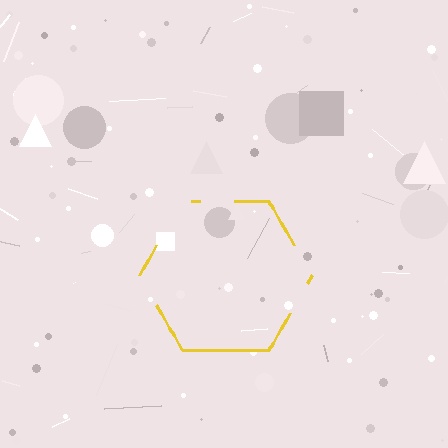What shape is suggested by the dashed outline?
The dashed outline suggests a hexagon.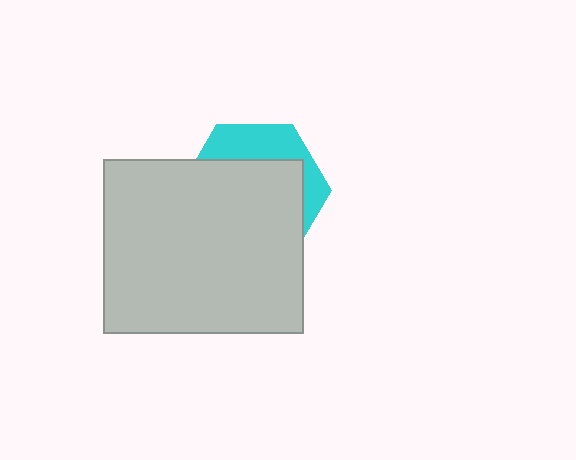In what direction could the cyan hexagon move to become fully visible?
The cyan hexagon could move up. That would shift it out from behind the light gray rectangle entirely.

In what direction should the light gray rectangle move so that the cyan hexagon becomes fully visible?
The light gray rectangle should move down. That is the shortest direction to clear the overlap and leave the cyan hexagon fully visible.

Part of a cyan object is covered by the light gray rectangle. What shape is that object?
It is a hexagon.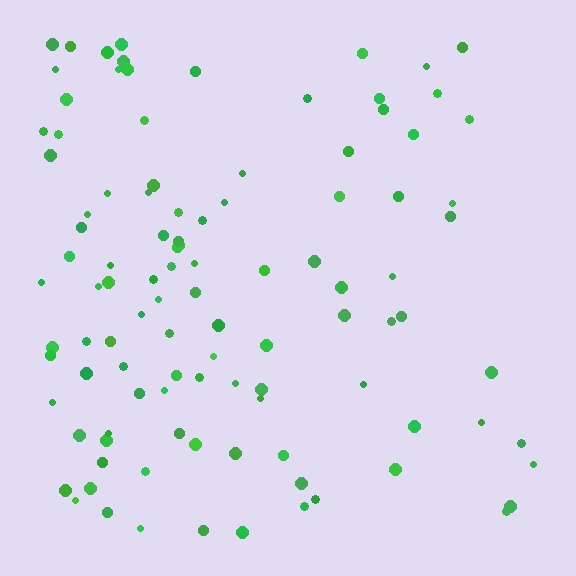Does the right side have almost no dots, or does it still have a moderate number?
Still a moderate number, just noticeably fewer than the left.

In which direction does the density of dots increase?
From right to left, with the left side densest.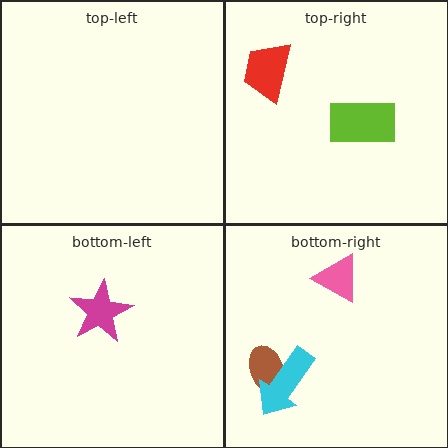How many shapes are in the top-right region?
2.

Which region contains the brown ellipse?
The bottom-right region.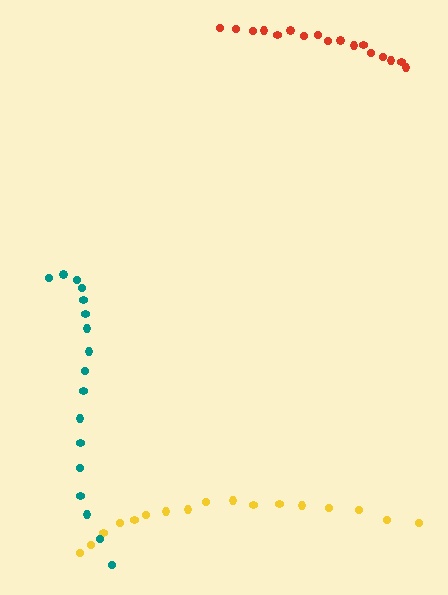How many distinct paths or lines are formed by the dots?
There are 3 distinct paths.